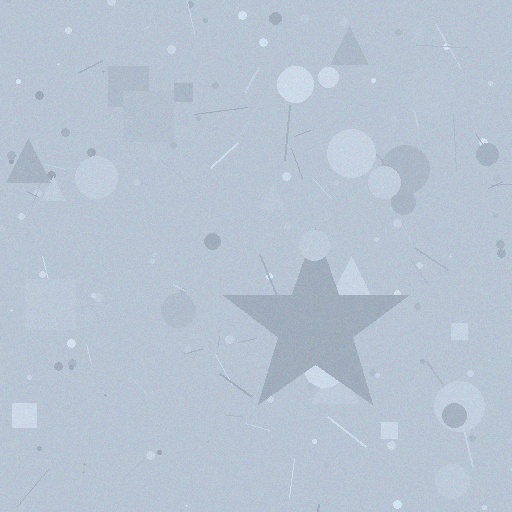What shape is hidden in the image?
A star is hidden in the image.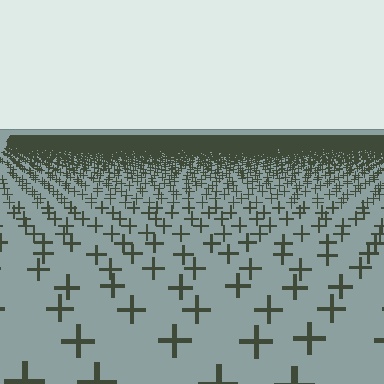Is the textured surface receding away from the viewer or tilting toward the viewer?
The surface is receding away from the viewer. Texture elements get smaller and denser toward the top.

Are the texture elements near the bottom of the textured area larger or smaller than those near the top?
Larger. Near the bottom, elements are closer to the viewer and appear at a bigger on-screen size.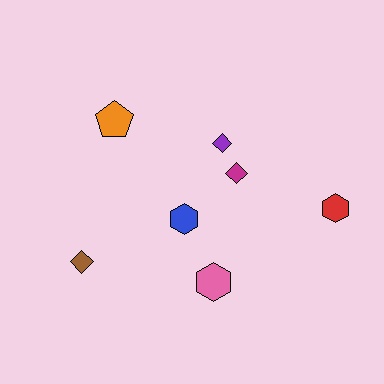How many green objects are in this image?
There are no green objects.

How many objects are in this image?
There are 7 objects.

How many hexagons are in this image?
There are 3 hexagons.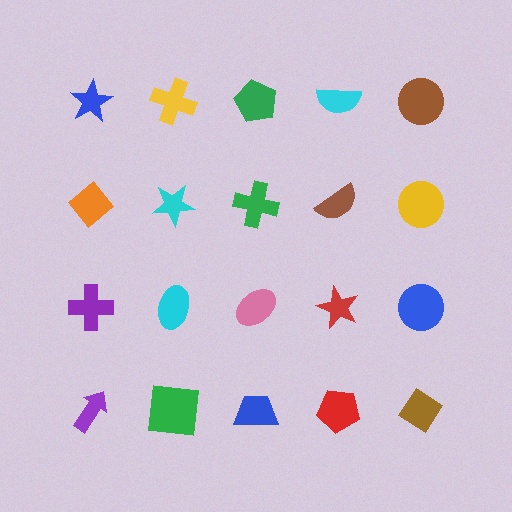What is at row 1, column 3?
A green pentagon.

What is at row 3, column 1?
A purple cross.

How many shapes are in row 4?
5 shapes.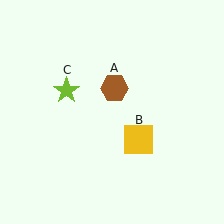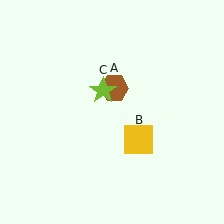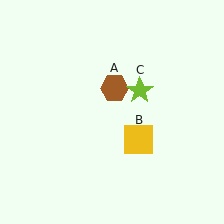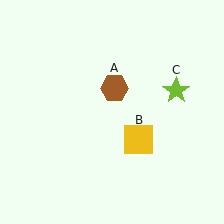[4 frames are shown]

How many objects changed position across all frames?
1 object changed position: lime star (object C).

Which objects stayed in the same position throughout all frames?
Brown hexagon (object A) and yellow square (object B) remained stationary.